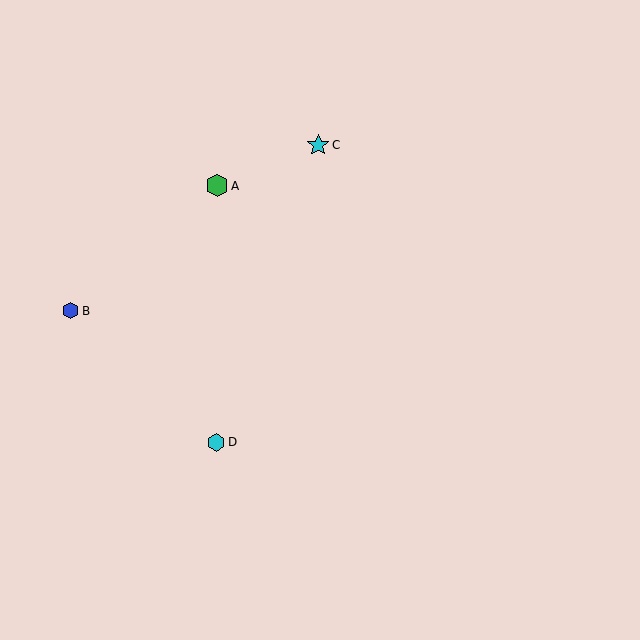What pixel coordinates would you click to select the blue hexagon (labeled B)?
Click at (70, 311) to select the blue hexagon B.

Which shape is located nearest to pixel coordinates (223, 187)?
The green hexagon (labeled A) at (217, 186) is nearest to that location.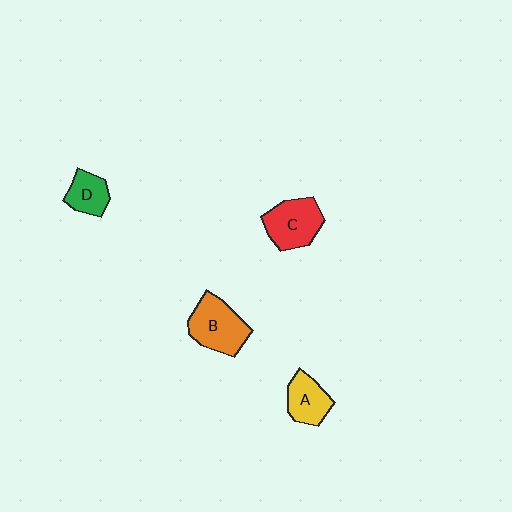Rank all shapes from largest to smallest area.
From largest to smallest: B (orange), C (red), A (yellow), D (green).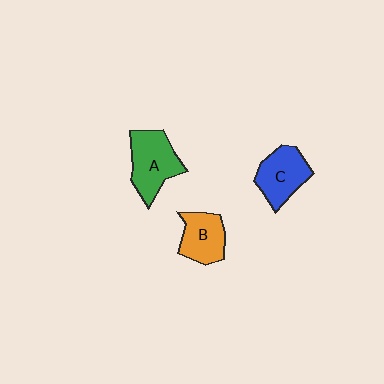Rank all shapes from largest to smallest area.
From largest to smallest: A (green), C (blue), B (orange).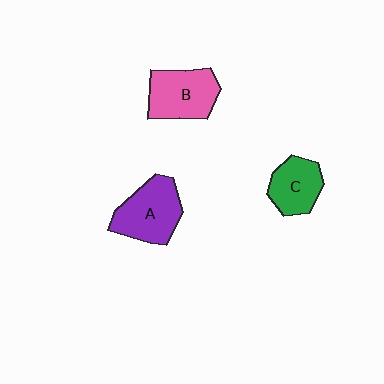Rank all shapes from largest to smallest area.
From largest to smallest: A (purple), B (pink), C (green).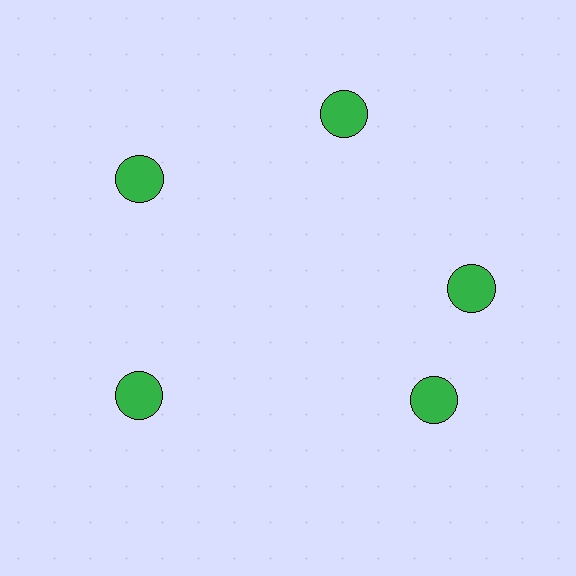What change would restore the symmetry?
The symmetry would be restored by rotating it back into even spacing with its neighbors so that all 5 circles sit at equal angles and equal distance from the center.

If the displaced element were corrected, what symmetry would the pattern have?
It would have 5-fold rotational symmetry — the pattern would map onto itself every 72 degrees.